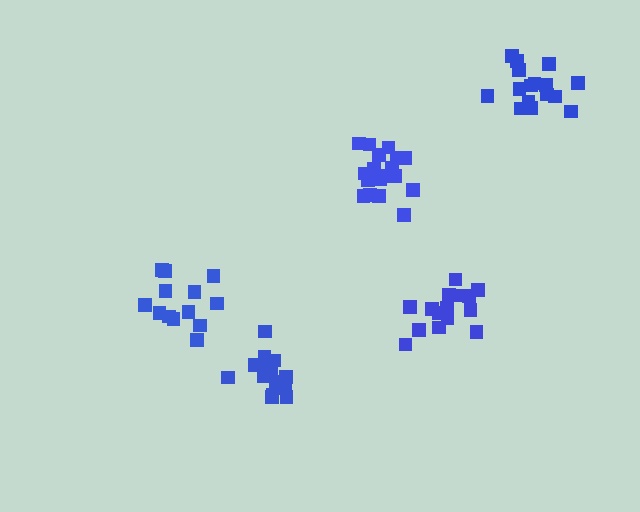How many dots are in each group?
Group 1: 14 dots, Group 2: 13 dots, Group 3: 15 dots, Group 4: 16 dots, Group 5: 18 dots (76 total).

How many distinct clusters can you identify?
There are 5 distinct clusters.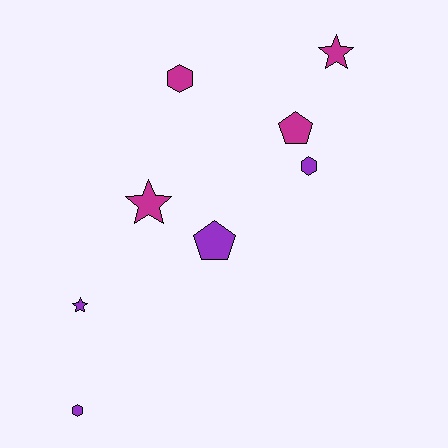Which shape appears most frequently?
Hexagon, with 3 objects.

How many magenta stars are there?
There are 2 magenta stars.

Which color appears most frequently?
Purple, with 4 objects.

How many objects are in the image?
There are 8 objects.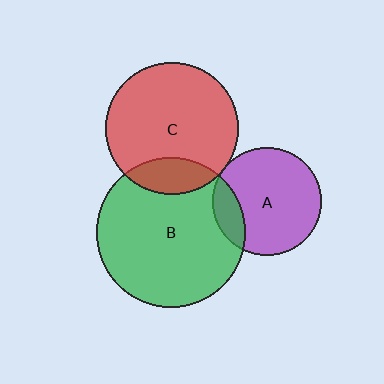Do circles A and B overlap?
Yes.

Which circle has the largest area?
Circle B (green).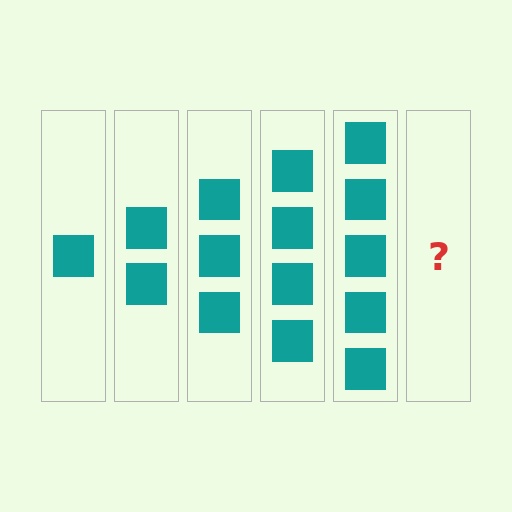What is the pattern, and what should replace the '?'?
The pattern is that each step adds one more square. The '?' should be 6 squares.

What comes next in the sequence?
The next element should be 6 squares.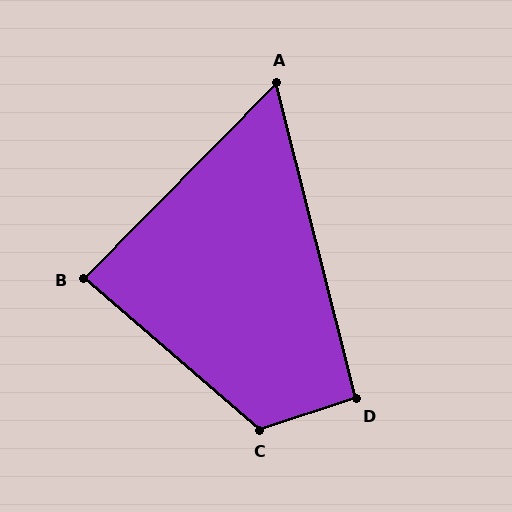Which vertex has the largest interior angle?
C, at approximately 121 degrees.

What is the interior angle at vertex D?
Approximately 94 degrees (approximately right).